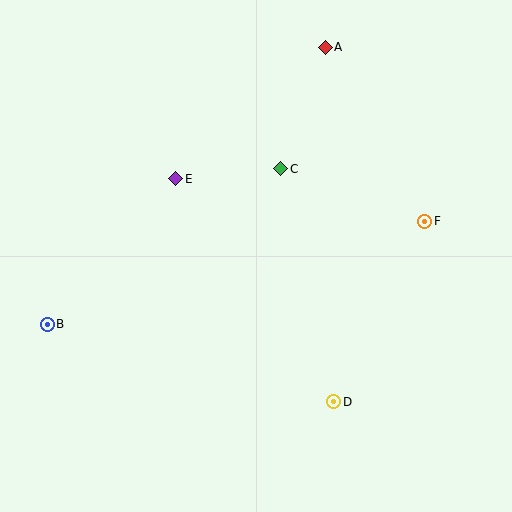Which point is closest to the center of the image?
Point C at (281, 169) is closest to the center.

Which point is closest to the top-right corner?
Point A is closest to the top-right corner.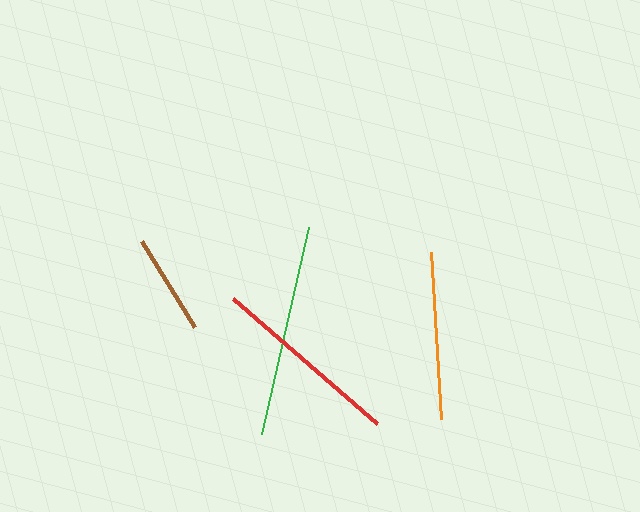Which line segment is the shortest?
The brown line is the shortest at approximately 102 pixels.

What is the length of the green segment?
The green segment is approximately 212 pixels long.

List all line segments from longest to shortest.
From longest to shortest: green, red, orange, brown.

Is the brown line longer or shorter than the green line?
The green line is longer than the brown line.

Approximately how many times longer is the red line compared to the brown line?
The red line is approximately 1.9 times the length of the brown line.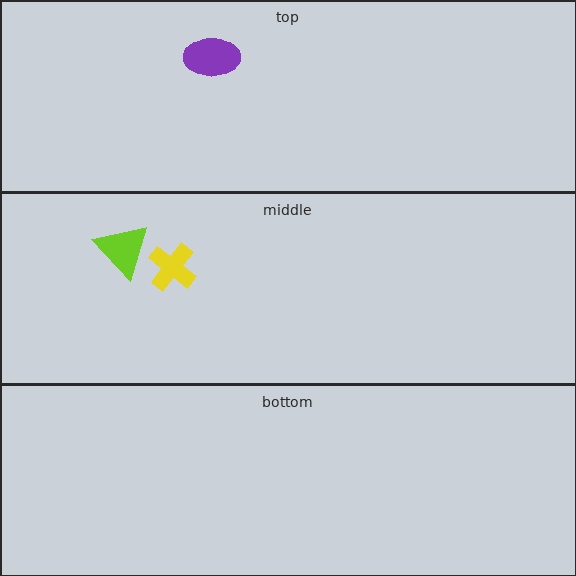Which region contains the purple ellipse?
The top region.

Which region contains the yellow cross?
The middle region.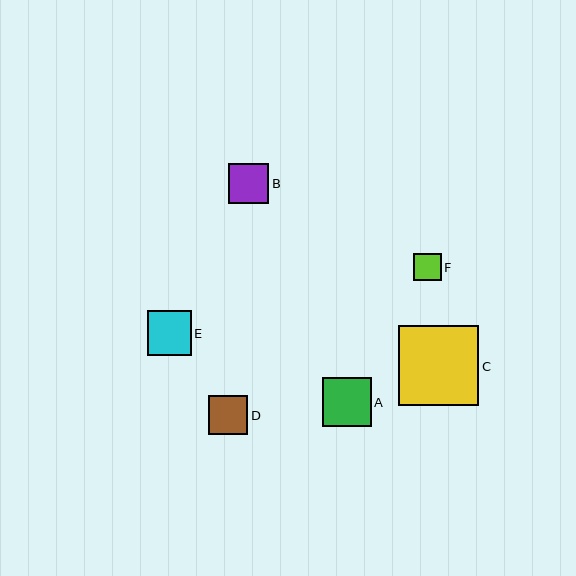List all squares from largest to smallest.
From largest to smallest: C, A, E, B, D, F.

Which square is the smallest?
Square F is the smallest with a size of approximately 28 pixels.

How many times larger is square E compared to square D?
Square E is approximately 1.1 times the size of square D.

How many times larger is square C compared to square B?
Square C is approximately 2.0 times the size of square B.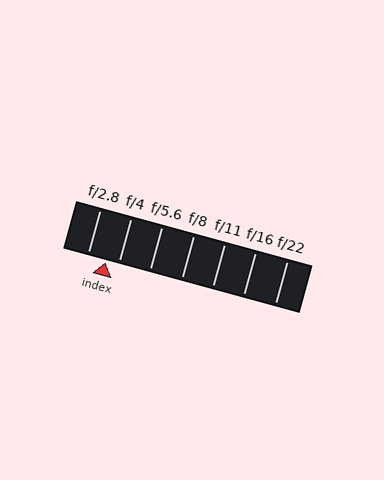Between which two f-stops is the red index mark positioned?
The index mark is between f/2.8 and f/4.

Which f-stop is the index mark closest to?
The index mark is closest to f/4.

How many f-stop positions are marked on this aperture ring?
There are 7 f-stop positions marked.